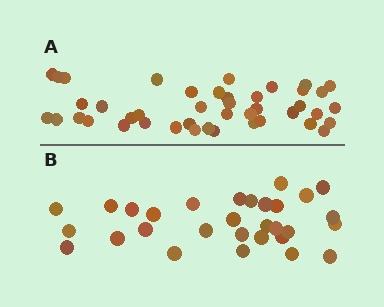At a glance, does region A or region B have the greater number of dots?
Region A (the top region) has more dots.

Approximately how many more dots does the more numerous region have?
Region A has approximately 15 more dots than region B.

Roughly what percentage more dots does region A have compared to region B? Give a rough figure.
About 45% more.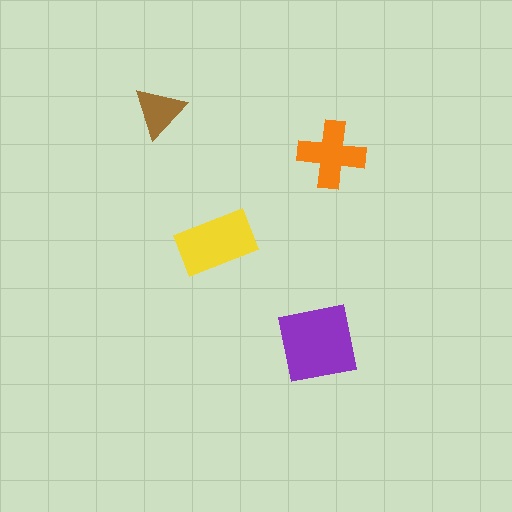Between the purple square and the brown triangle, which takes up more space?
The purple square.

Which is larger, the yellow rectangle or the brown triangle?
The yellow rectangle.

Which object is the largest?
The purple square.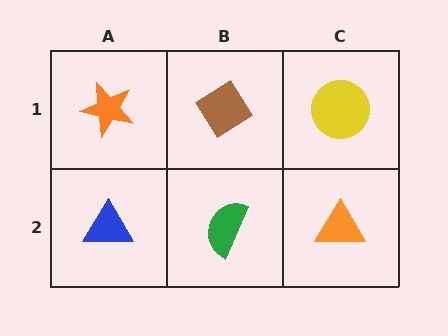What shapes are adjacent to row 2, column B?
A brown diamond (row 1, column B), a blue triangle (row 2, column A), an orange triangle (row 2, column C).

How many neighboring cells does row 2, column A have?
2.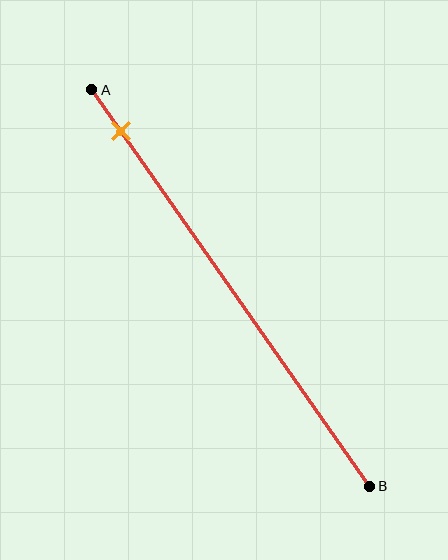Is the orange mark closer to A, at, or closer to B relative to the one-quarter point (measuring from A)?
The orange mark is closer to point A than the one-quarter point of segment AB.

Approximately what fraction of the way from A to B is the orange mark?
The orange mark is approximately 10% of the way from A to B.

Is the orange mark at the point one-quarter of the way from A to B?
No, the mark is at about 10% from A, not at the 25% one-quarter point.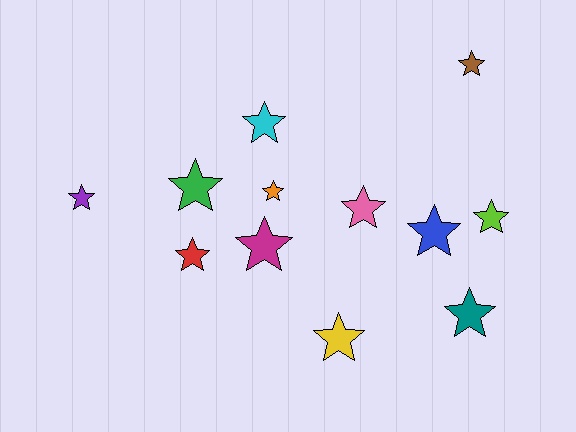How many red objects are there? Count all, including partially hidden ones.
There is 1 red object.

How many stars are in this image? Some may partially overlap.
There are 12 stars.